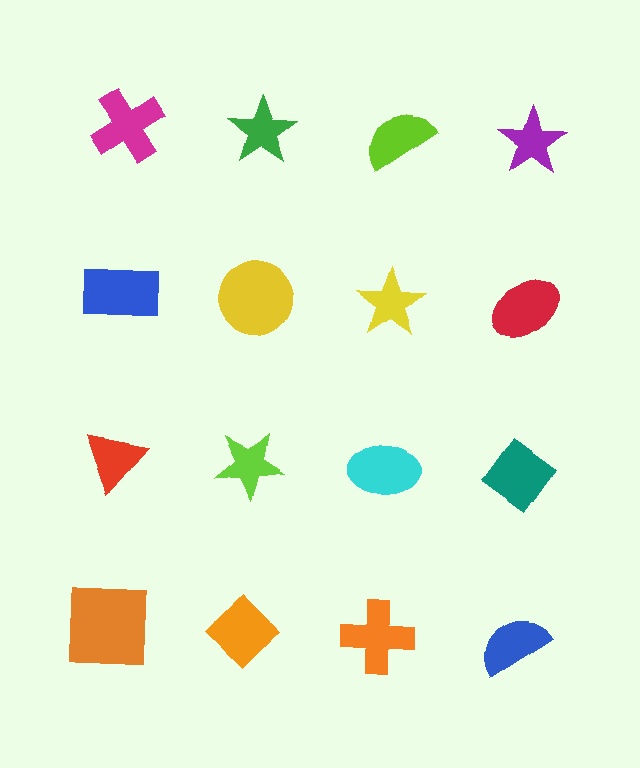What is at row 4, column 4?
A blue semicircle.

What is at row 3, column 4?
A teal diamond.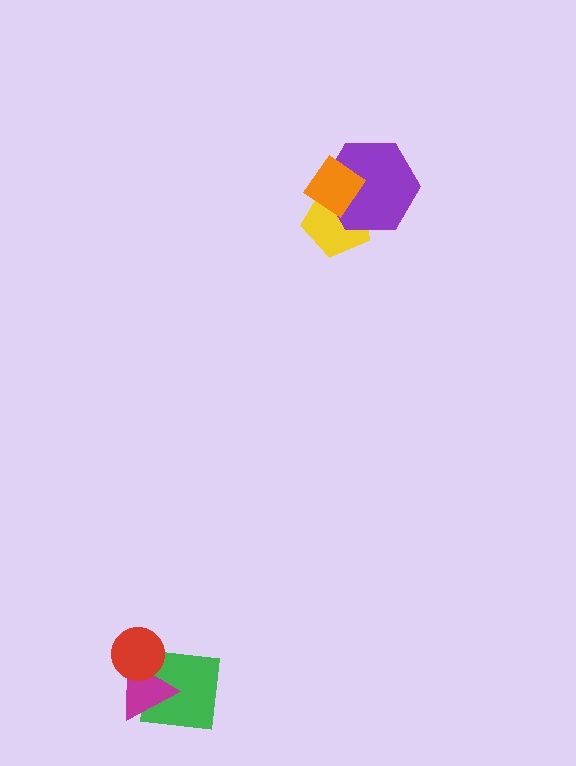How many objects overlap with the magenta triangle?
2 objects overlap with the magenta triangle.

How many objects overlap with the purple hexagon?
2 objects overlap with the purple hexagon.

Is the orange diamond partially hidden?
No, no other shape covers it.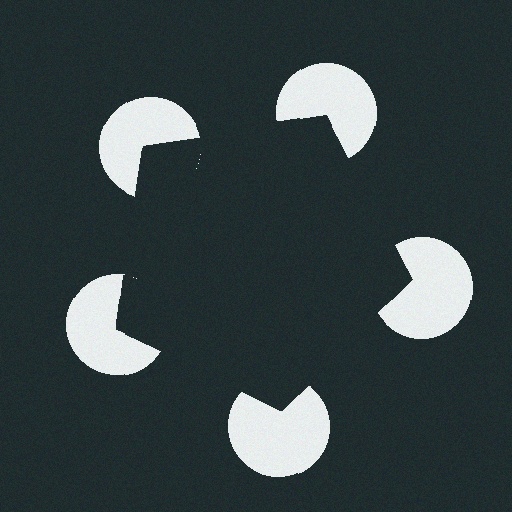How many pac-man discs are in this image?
There are 5 — one at each vertex of the illusory pentagon.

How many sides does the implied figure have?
5 sides.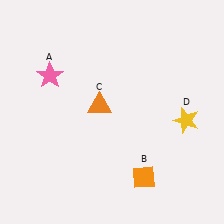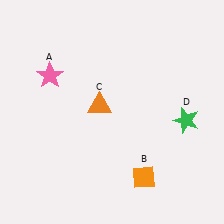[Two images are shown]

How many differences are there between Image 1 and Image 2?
There is 1 difference between the two images.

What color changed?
The star (D) changed from yellow in Image 1 to green in Image 2.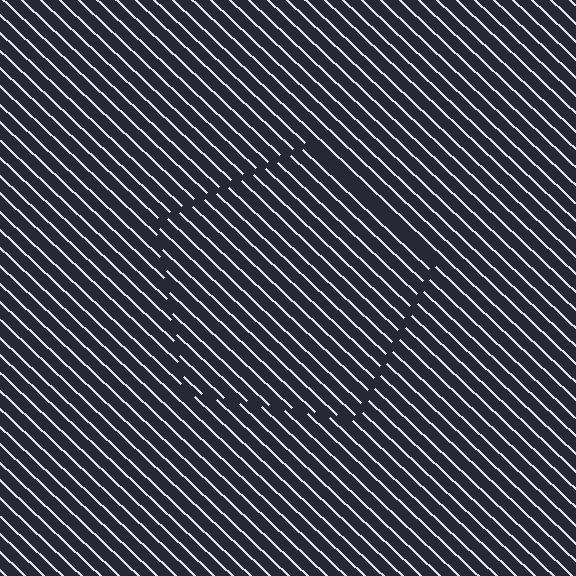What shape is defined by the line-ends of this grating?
An illusory pentagon. The interior of the shape contains the same grating, shifted by half a period — the contour is defined by the phase discontinuity where line-ends from the inner and outer gratings abut.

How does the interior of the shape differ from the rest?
The interior of the shape contains the same grating, shifted by half a period — the contour is defined by the phase discontinuity where line-ends from the inner and outer gratings abut.